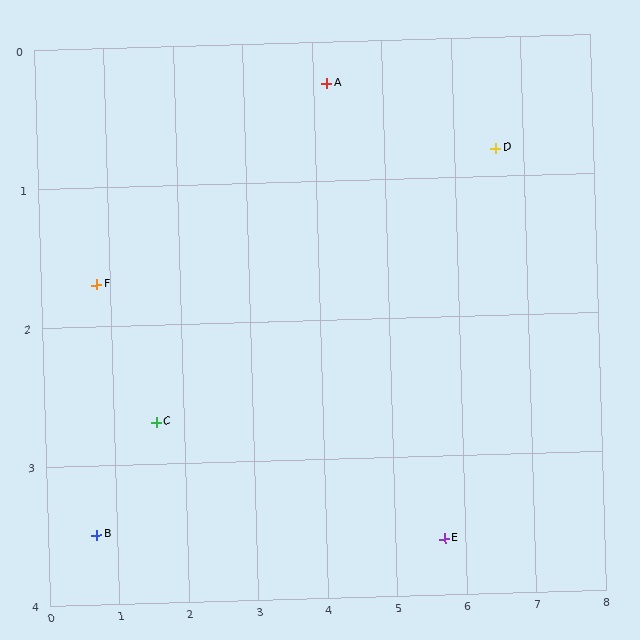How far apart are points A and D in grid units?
Points A and D are about 2.5 grid units apart.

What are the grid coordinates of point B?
Point B is at approximately (0.7, 3.5).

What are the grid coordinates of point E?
Point E is at approximately (5.7, 3.6).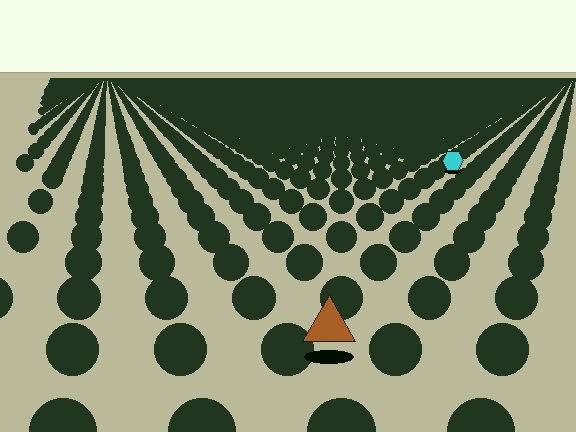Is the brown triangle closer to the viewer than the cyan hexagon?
Yes. The brown triangle is closer — you can tell from the texture gradient: the ground texture is coarser near it.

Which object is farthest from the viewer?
The cyan hexagon is farthest from the viewer. It appears smaller and the ground texture around it is denser.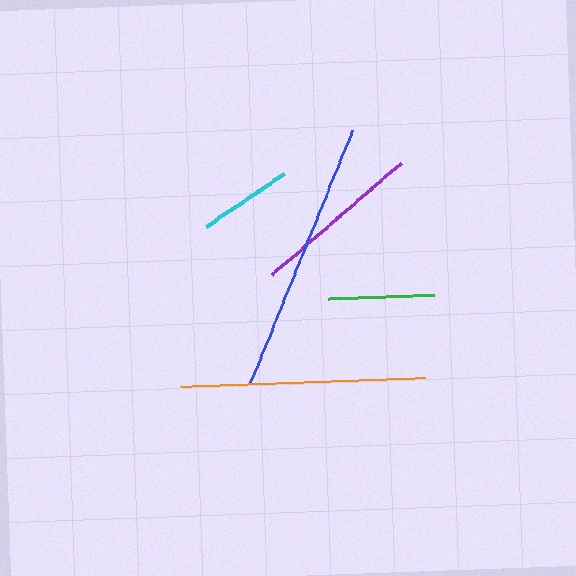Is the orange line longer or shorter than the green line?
The orange line is longer than the green line.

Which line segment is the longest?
The blue line is the longest at approximately 272 pixels.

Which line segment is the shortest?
The cyan line is the shortest at approximately 94 pixels.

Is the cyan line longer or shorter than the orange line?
The orange line is longer than the cyan line.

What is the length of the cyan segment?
The cyan segment is approximately 94 pixels long.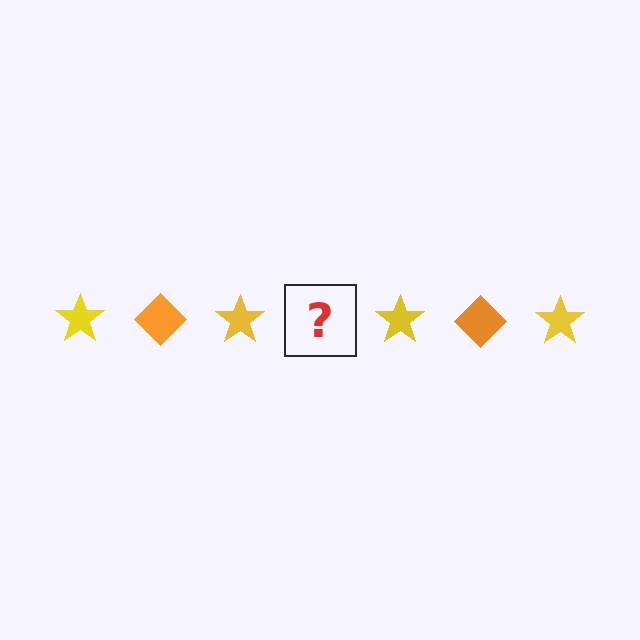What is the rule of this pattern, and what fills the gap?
The rule is that the pattern alternates between yellow star and orange diamond. The gap should be filled with an orange diamond.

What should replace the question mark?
The question mark should be replaced with an orange diamond.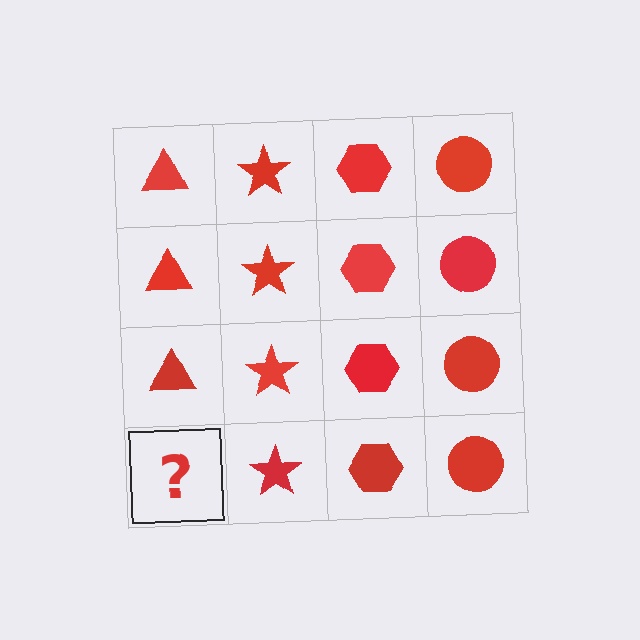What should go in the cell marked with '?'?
The missing cell should contain a red triangle.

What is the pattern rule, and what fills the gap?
The rule is that each column has a consistent shape. The gap should be filled with a red triangle.